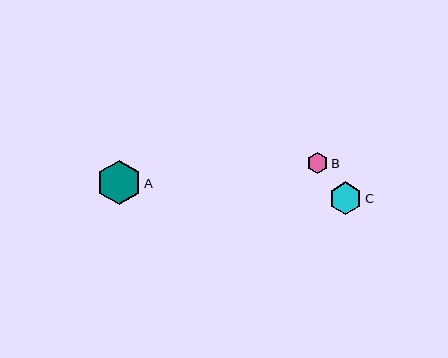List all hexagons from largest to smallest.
From largest to smallest: A, C, B.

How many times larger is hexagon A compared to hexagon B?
Hexagon A is approximately 2.2 times the size of hexagon B.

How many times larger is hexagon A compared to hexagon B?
Hexagon A is approximately 2.2 times the size of hexagon B.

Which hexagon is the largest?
Hexagon A is the largest with a size of approximately 44 pixels.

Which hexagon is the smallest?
Hexagon B is the smallest with a size of approximately 20 pixels.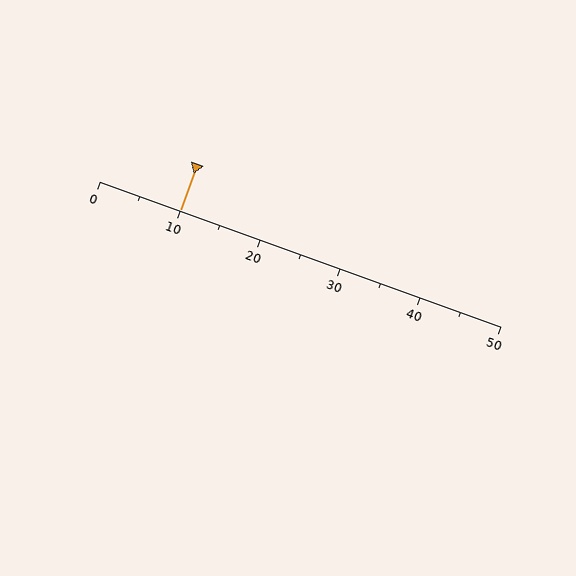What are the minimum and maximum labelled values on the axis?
The axis runs from 0 to 50.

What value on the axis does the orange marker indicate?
The marker indicates approximately 10.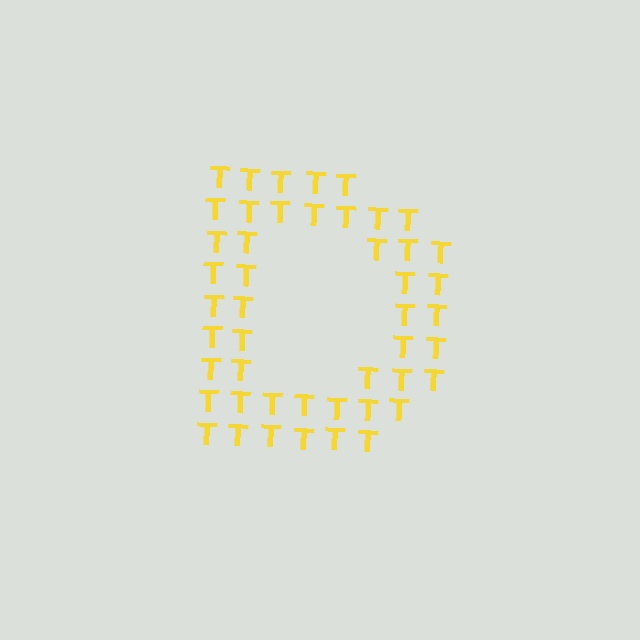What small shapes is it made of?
It is made of small letter T's.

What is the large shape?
The large shape is the letter D.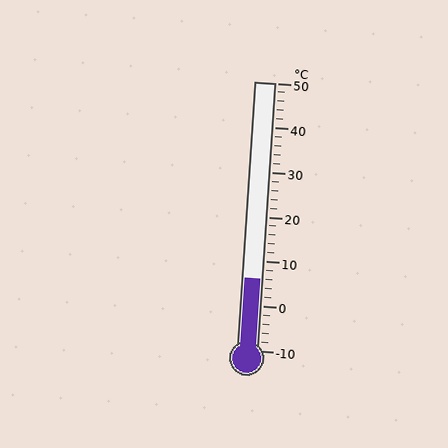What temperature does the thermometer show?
The thermometer shows approximately 6°C.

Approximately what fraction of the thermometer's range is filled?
The thermometer is filled to approximately 25% of its range.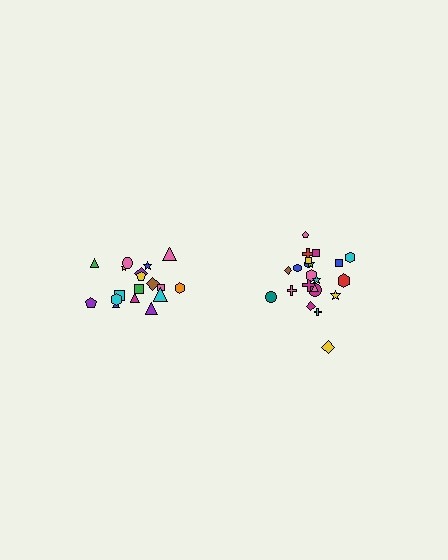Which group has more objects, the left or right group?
The right group.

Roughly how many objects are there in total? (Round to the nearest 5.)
Roughly 40 objects in total.